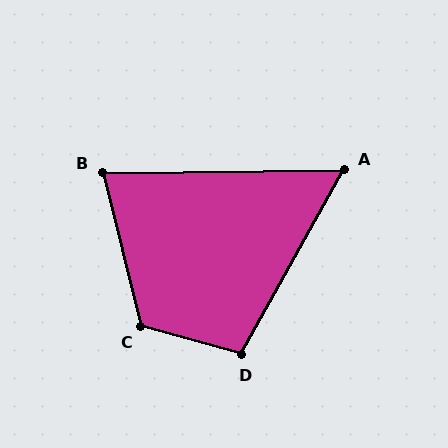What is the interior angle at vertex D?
Approximately 103 degrees (obtuse).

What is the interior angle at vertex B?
Approximately 77 degrees (acute).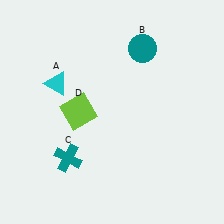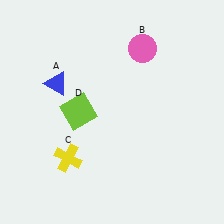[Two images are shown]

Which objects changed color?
A changed from cyan to blue. B changed from teal to pink. C changed from teal to yellow.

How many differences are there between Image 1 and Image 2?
There are 3 differences between the two images.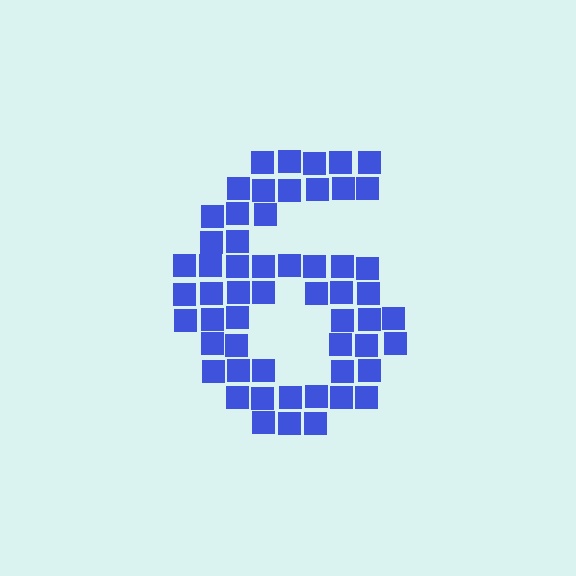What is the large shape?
The large shape is the digit 6.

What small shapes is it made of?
It is made of small squares.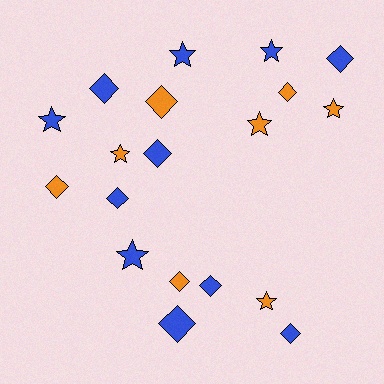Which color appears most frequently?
Blue, with 11 objects.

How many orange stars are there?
There are 4 orange stars.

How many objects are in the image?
There are 19 objects.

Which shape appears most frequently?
Diamond, with 11 objects.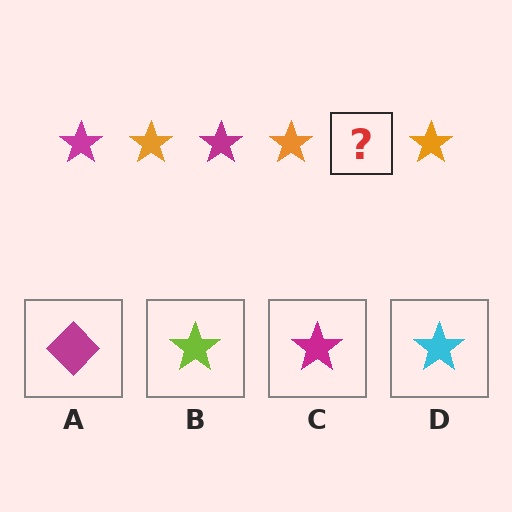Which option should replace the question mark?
Option C.